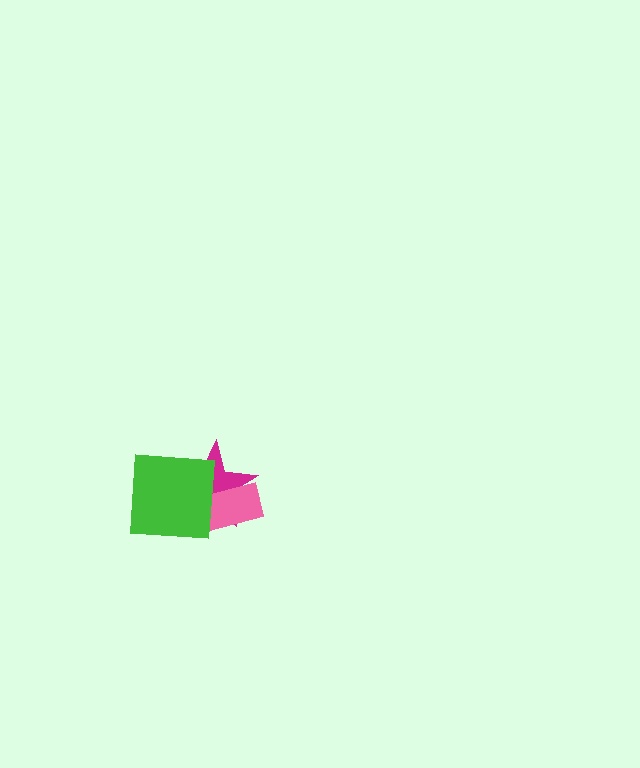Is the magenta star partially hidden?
Yes, it is partially covered by another shape.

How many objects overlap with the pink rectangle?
2 objects overlap with the pink rectangle.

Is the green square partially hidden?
No, no other shape covers it.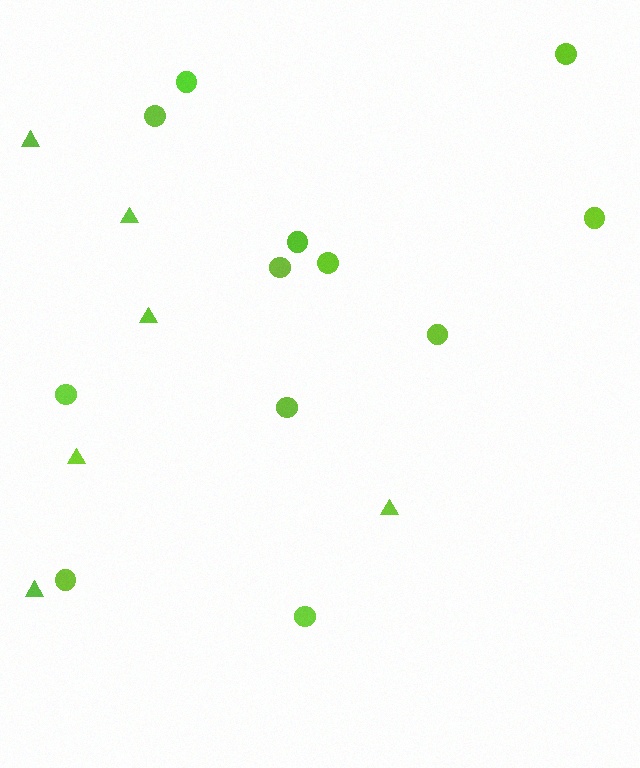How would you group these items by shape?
There are 2 groups: one group of circles (12) and one group of triangles (6).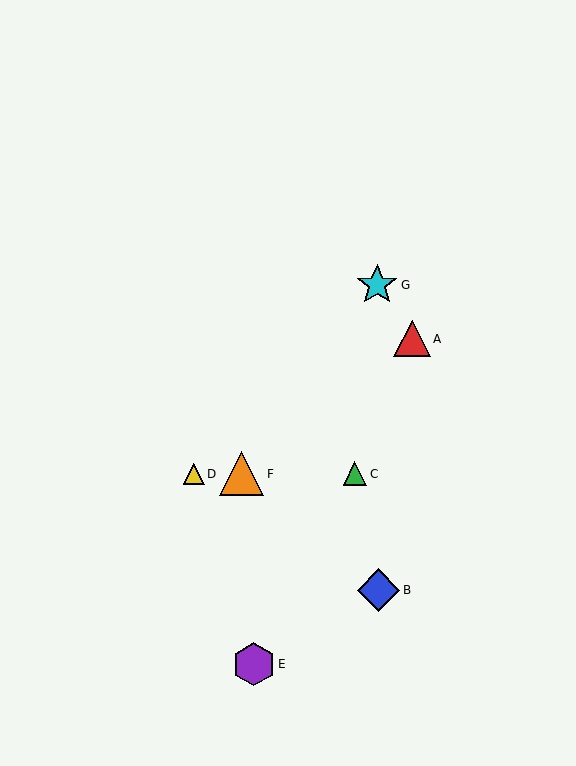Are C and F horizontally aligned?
Yes, both are at y≈474.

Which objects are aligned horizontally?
Objects C, D, F are aligned horizontally.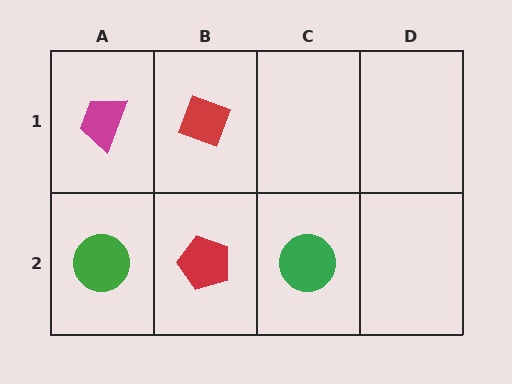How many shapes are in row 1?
2 shapes.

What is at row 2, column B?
A red pentagon.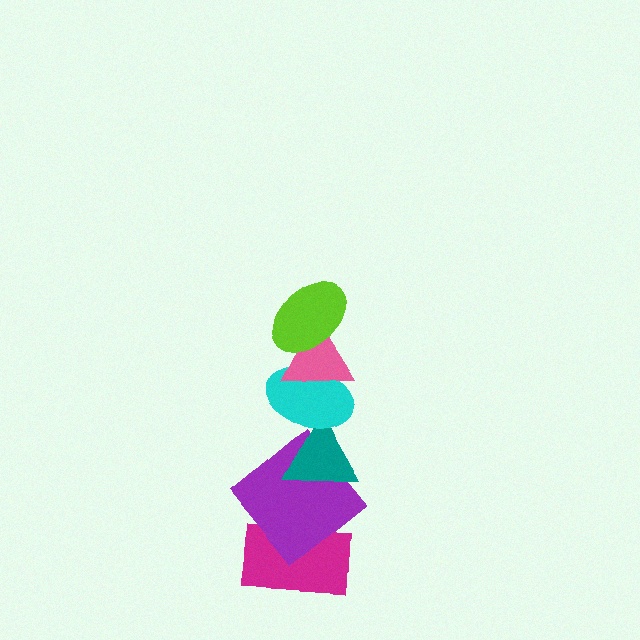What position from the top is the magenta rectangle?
The magenta rectangle is 6th from the top.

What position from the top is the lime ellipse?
The lime ellipse is 1st from the top.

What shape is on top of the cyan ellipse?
The pink triangle is on top of the cyan ellipse.